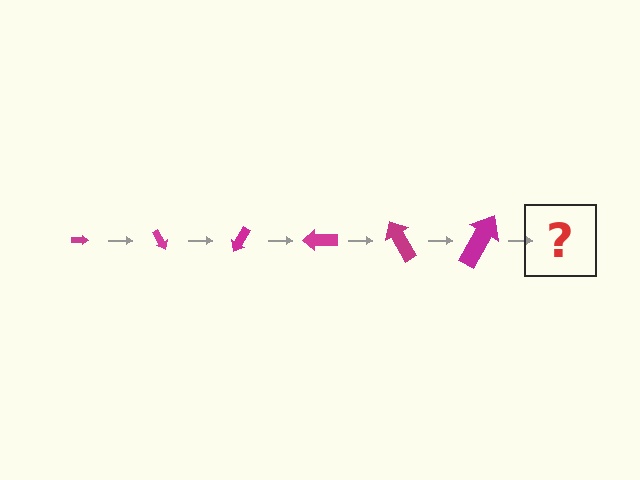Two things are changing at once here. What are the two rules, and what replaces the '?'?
The two rules are that the arrow grows larger each step and it rotates 60 degrees each step. The '?' should be an arrow, larger than the previous one and rotated 360 degrees from the start.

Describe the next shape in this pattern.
It should be an arrow, larger than the previous one and rotated 360 degrees from the start.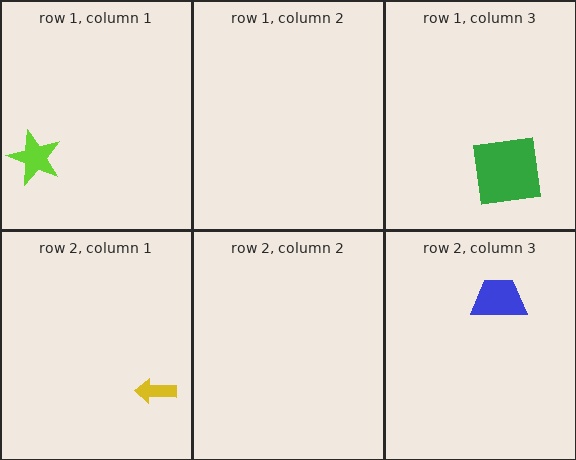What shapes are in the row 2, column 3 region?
The blue trapezoid.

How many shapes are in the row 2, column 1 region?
1.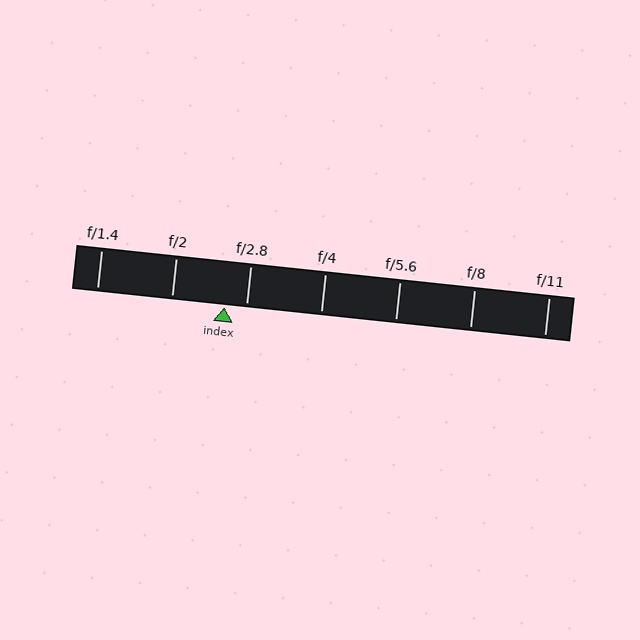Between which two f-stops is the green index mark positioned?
The index mark is between f/2 and f/2.8.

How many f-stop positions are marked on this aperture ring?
There are 7 f-stop positions marked.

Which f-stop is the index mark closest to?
The index mark is closest to f/2.8.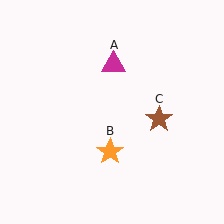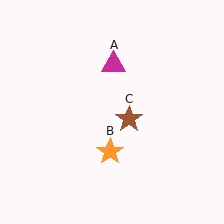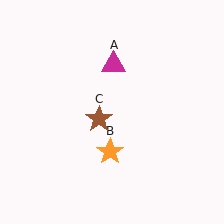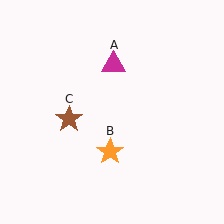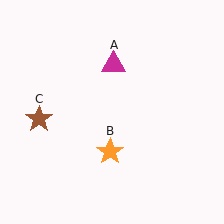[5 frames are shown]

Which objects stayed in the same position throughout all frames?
Magenta triangle (object A) and orange star (object B) remained stationary.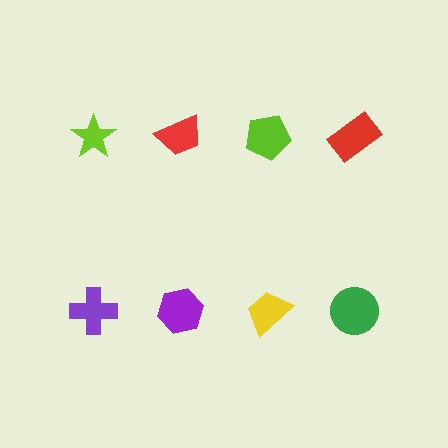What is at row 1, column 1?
A lime star.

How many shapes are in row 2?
4 shapes.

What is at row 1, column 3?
A lime pentagon.